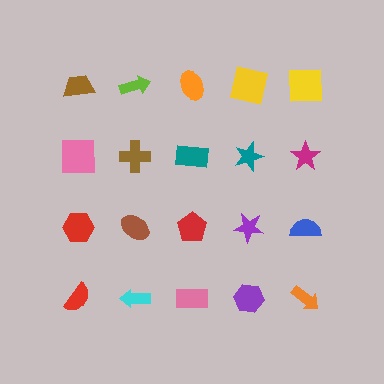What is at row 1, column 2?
A lime arrow.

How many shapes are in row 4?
5 shapes.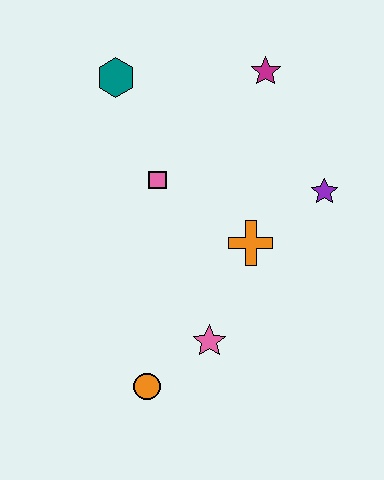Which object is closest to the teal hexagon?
The pink square is closest to the teal hexagon.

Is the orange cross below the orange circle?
No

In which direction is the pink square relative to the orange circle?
The pink square is above the orange circle.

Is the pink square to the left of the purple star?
Yes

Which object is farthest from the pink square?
The orange circle is farthest from the pink square.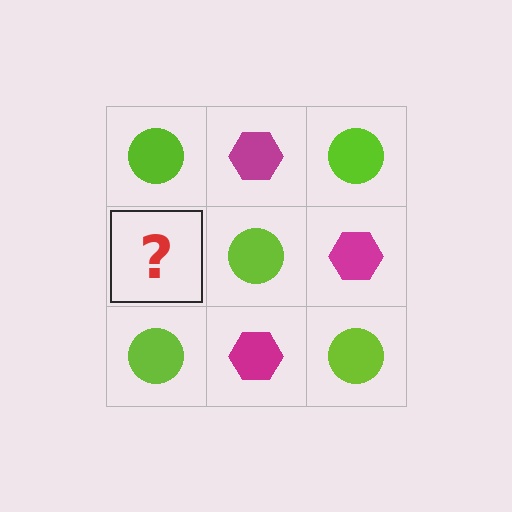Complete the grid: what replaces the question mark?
The question mark should be replaced with a magenta hexagon.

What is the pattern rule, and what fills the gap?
The rule is that it alternates lime circle and magenta hexagon in a checkerboard pattern. The gap should be filled with a magenta hexagon.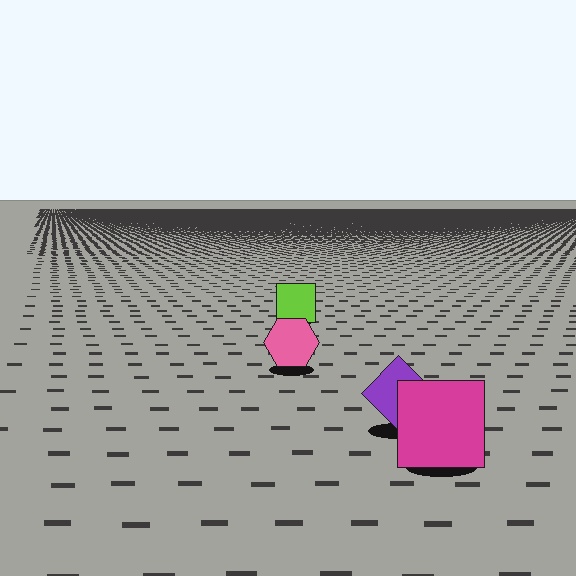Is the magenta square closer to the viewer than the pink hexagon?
Yes. The magenta square is closer — you can tell from the texture gradient: the ground texture is coarser near it.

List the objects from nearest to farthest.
From nearest to farthest: the magenta square, the purple diamond, the pink hexagon, the lime square.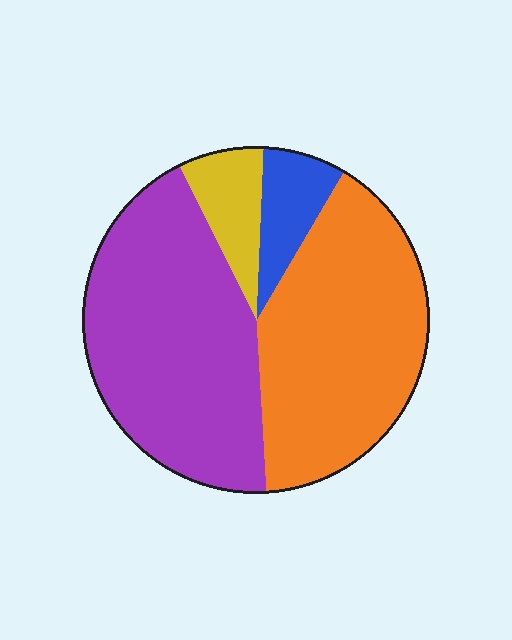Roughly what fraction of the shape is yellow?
Yellow takes up about one tenth (1/10) of the shape.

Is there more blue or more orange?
Orange.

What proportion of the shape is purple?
Purple covers roughly 45% of the shape.